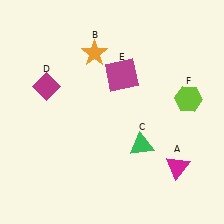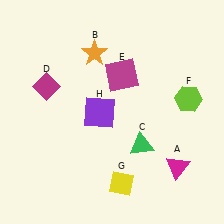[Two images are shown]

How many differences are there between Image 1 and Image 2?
There are 2 differences between the two images.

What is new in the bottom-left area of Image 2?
A purple square (H) was added in the bottom-left area of Image 2.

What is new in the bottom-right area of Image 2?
A yellow diamond (G) was added in the bottom-right area of Image 2.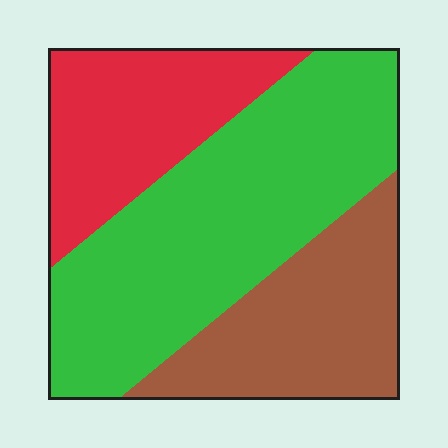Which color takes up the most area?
Green, at roughly 50%.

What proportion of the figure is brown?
Brown covers 27% of the figure.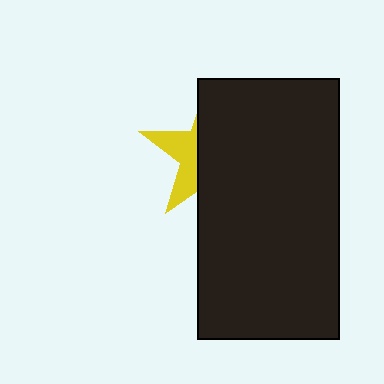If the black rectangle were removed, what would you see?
You would see the complete yellow star.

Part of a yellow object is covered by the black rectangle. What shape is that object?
It is a star.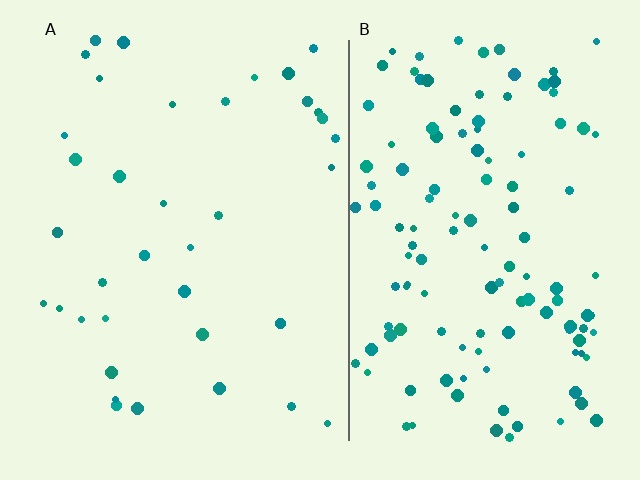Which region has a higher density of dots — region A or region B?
B (the right).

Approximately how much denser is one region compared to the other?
Approximately 3.4× — region B over region A.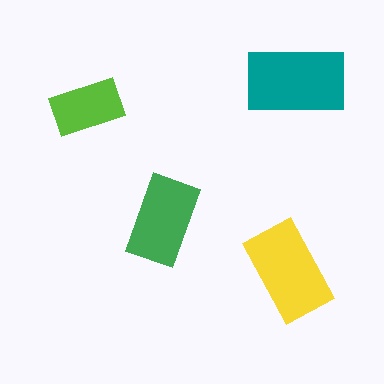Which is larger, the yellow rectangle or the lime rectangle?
The yellow one.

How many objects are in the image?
There are 4 objects in the image.